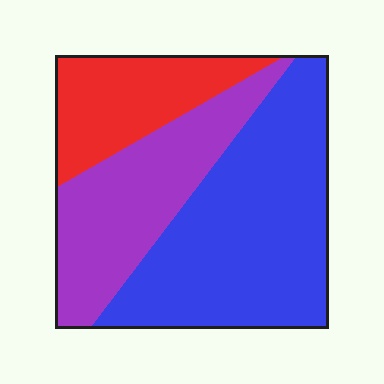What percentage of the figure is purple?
Purple covers about 30% of the figure.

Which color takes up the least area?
Red, at roughly 20%.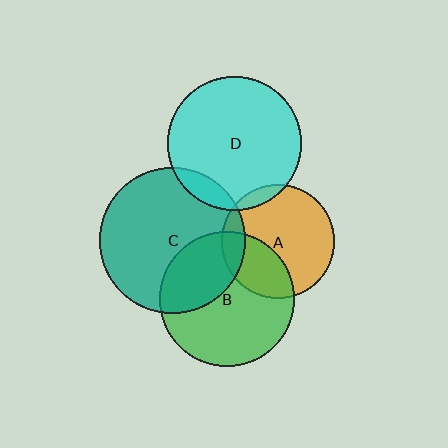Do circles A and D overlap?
Yes.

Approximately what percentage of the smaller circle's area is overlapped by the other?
Approximately 5%.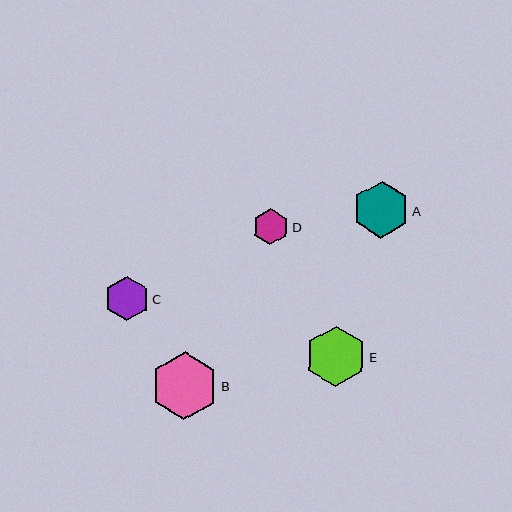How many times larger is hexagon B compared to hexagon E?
Hexagon B is approximately 1.1 times the size of hexagon E.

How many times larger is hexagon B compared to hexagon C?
Hexagon B is approximately 1.5 times the size of hexagon C.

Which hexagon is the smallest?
Hexagon D is the smallest with a size of approximately 36 pixels.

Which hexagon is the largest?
Hexagon B is the largest with a size of approximately 68 pixels.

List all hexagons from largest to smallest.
From largest to smallest: B, E, A, C, D.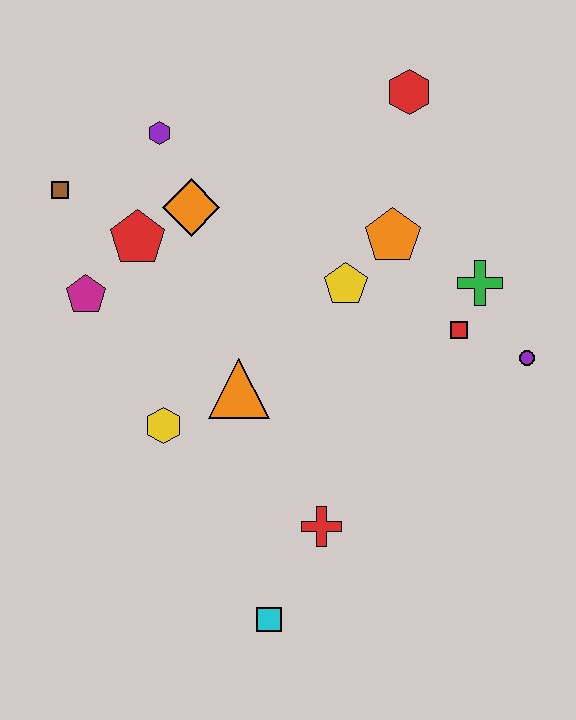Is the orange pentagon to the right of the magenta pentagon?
Yes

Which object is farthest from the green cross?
The brown square is farthest from the green cross.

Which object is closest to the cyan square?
The red cross is closest to the cyan square.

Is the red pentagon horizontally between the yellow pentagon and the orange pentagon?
No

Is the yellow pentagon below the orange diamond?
Yes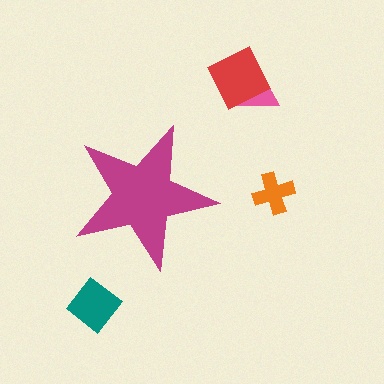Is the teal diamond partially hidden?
No, the teal diamond is fully visible.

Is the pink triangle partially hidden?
No, the pink triangle is fully visible.